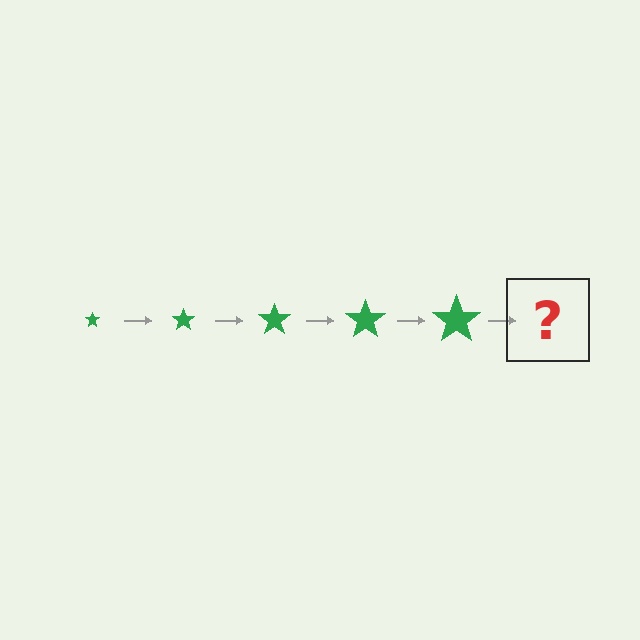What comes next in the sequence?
The next element should be a green star, larger than the previous one.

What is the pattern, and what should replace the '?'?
The pattern is that the star gets progressively larger each step. The '?' should be a green star, larger than the previous one.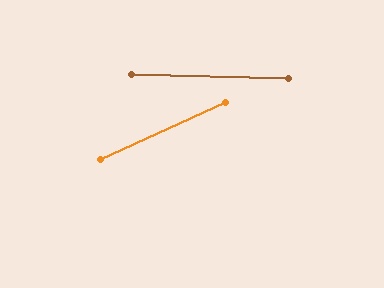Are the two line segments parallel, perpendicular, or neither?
Neither parallel nor perpendicular — they differ by about 26°.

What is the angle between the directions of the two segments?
Approximately 26 degrees.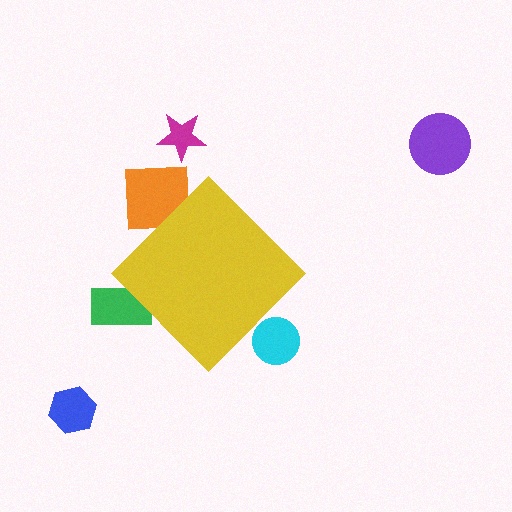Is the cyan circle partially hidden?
Yes, the cyan circle is partially hidden behind the yellow diamond.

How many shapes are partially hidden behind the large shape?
3 shapes are partially hidden.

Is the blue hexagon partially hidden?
No, the blue hexagon is fully visible.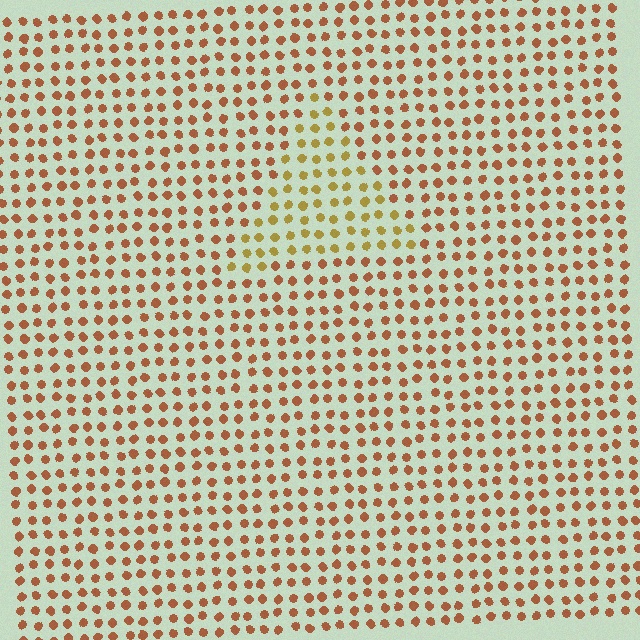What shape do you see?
I see a triangle.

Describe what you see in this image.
The image is filled with small brown elements in a uniform arrangement. A triangle-shaped region is visible where the elements are tinted to a slightly different hue, forming a subtle color boundary.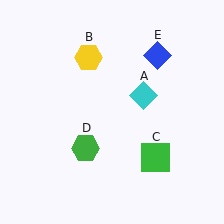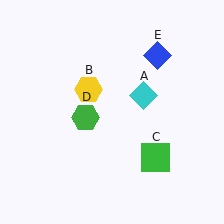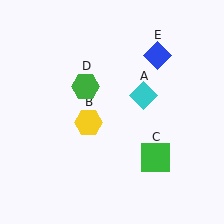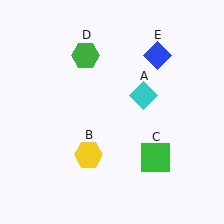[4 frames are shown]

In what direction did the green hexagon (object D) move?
The green hexagon (object D) moved up.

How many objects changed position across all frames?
2 objects changed position: yellow hexagon (object B), green hexagon (object D).